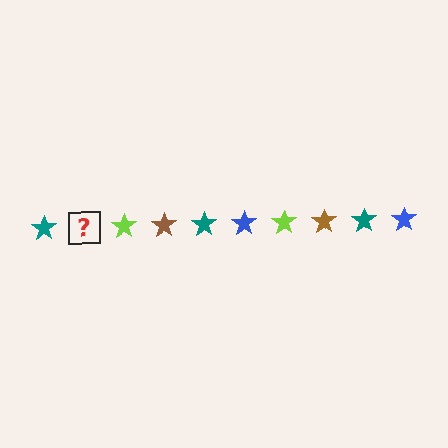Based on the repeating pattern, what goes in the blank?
The blank should be a blue star.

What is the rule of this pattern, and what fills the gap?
The rule is that the pattern cycles through teal, blue, lime, brown stars. The gap should be filled with a blue star.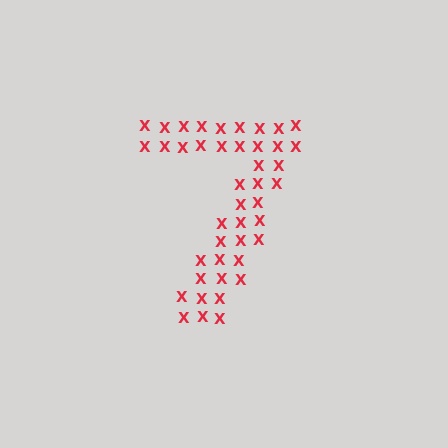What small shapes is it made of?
It is made of small letter X's.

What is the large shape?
The large shape is the digit 7.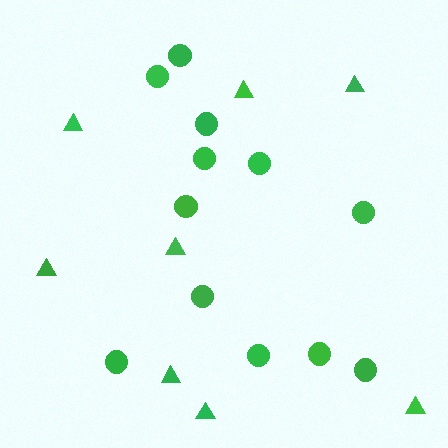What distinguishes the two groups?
There are 2 groups: one group of triangles (8) and one group of circles (12).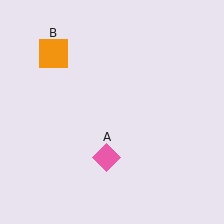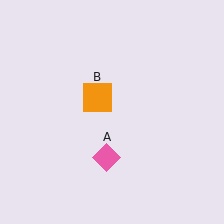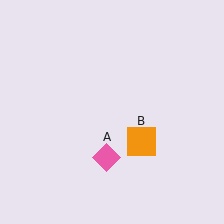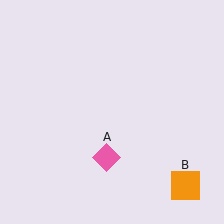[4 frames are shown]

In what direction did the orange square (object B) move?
The orange square (object B) moved down and to the right.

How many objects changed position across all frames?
1 object changed position: orange square (object B).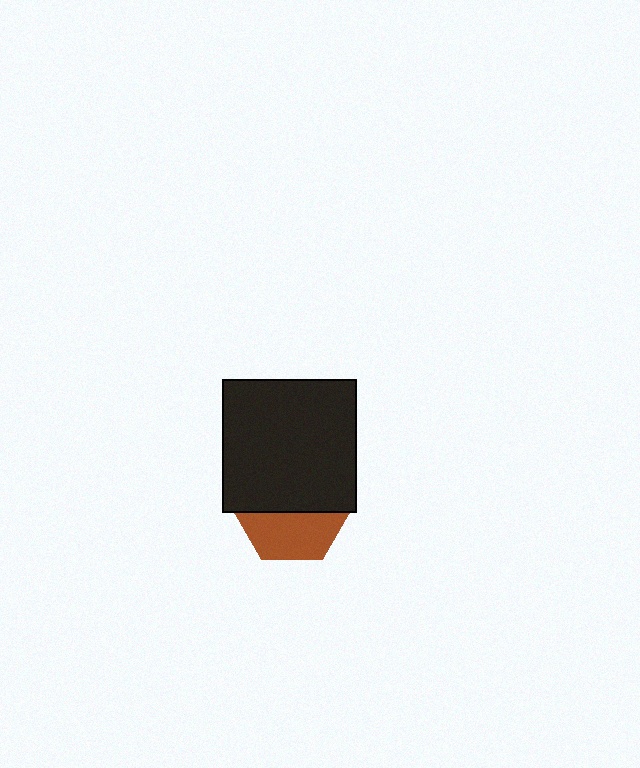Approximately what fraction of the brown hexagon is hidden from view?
Roughly 57% of the brown hexagon is hidden behind the black square.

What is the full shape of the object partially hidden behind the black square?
The partially hidden object is a brown hexagon.